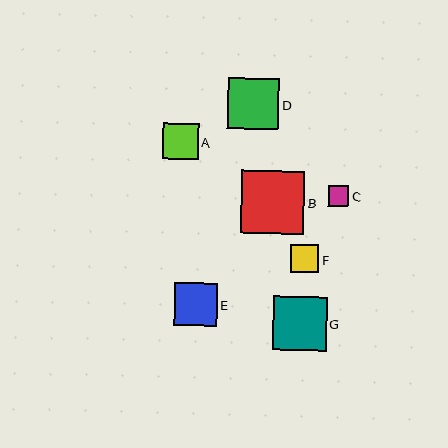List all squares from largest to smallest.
From largest to smallest: B, G, D, E, A, F, C.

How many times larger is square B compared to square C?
Square B is approximately 3.1 times the size of square C.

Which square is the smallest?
Square C is the smallest with a size of approximately 20 pixels.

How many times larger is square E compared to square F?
Square E is approximately 1.5 times the size of square F.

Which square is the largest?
Square B is the largest with a size of approximately 63 pixels.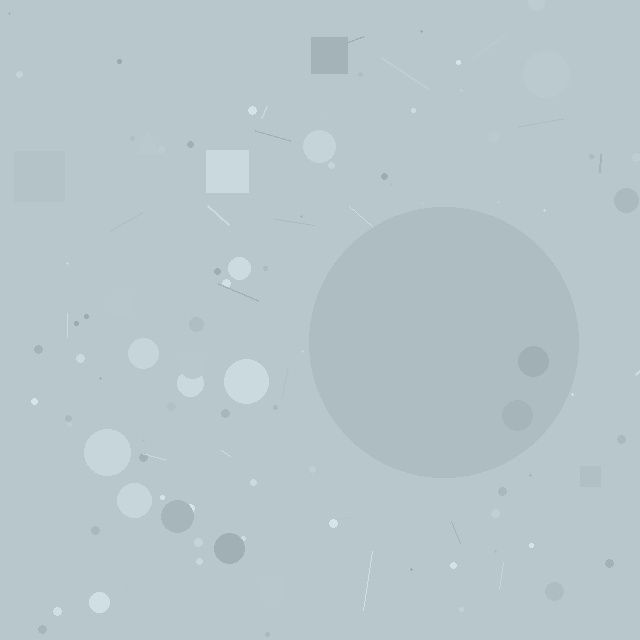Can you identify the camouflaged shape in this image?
The camouflaged shape is a circle.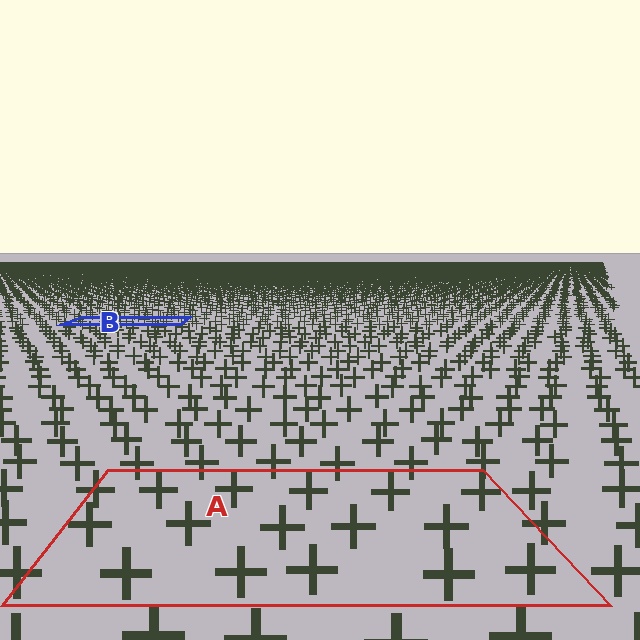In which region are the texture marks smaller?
The texture marks are smaller in region B, because it is farther away.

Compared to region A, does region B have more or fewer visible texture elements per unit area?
Region B has more texture elements per unit area — they are packed more densely because it is farther away.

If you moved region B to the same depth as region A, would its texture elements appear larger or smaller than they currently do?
They would appear larger. At a closer depth, the same texture elements are projected at a bigger on-screen size.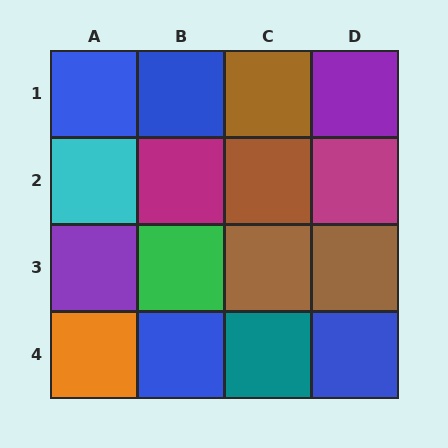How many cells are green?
1 cell is green.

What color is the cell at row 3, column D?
Brown.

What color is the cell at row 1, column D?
Purple.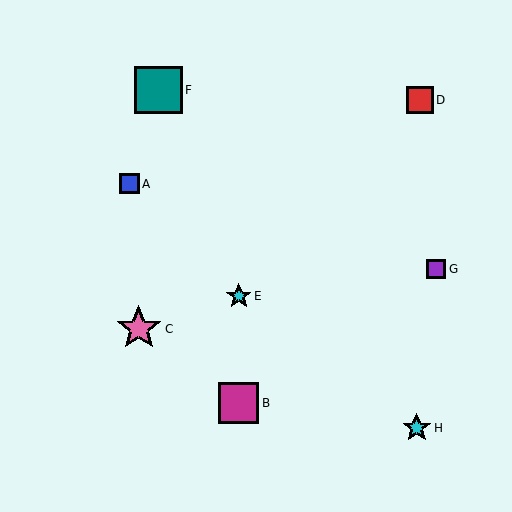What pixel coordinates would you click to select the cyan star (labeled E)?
Click at (239, 296) to select the cyan star E.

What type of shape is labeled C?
Shape C is a pink star.